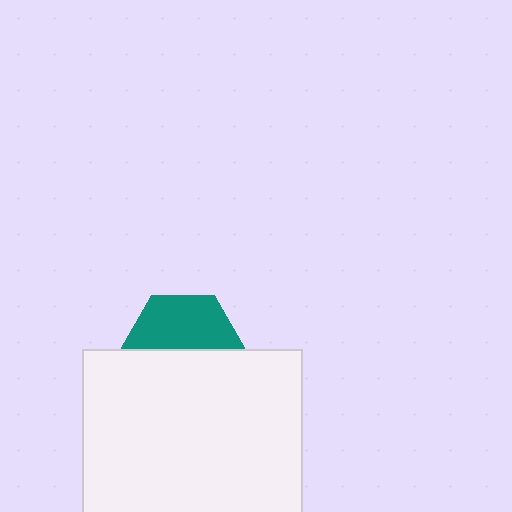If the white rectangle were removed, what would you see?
You would see the complete teal hexagon.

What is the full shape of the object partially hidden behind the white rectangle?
The partially hidden object is a teal hexagon.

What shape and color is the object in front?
The object in front is a white rectangle.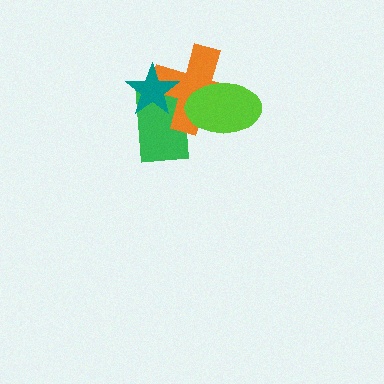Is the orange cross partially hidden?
Yes, it is partially covered by another shape.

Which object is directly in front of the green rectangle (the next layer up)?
The orange cross is directly in front of the green rectangle.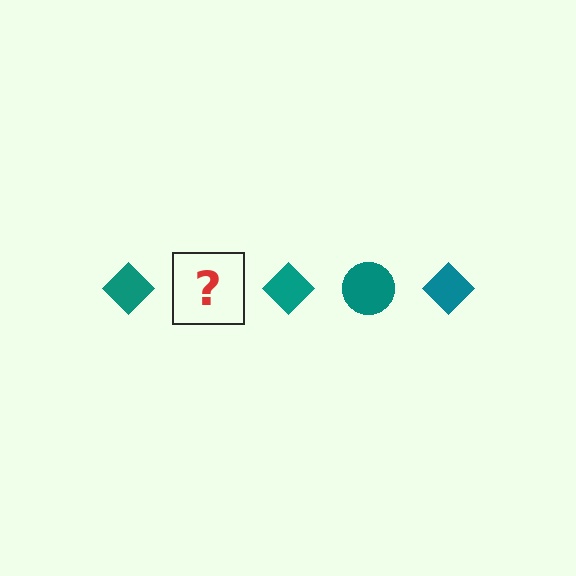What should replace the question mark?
The question mark should be replaced with a teal circle.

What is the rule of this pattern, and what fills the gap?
The rule is that the pattern cycles through diamond, circle shapes in teal. The gap should be filled with a teal circle.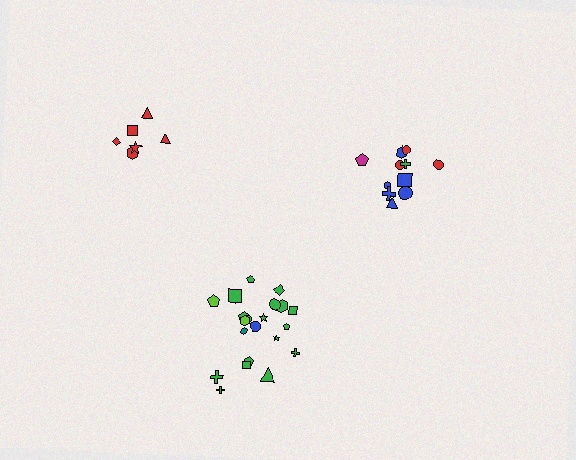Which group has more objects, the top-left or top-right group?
The top-right group.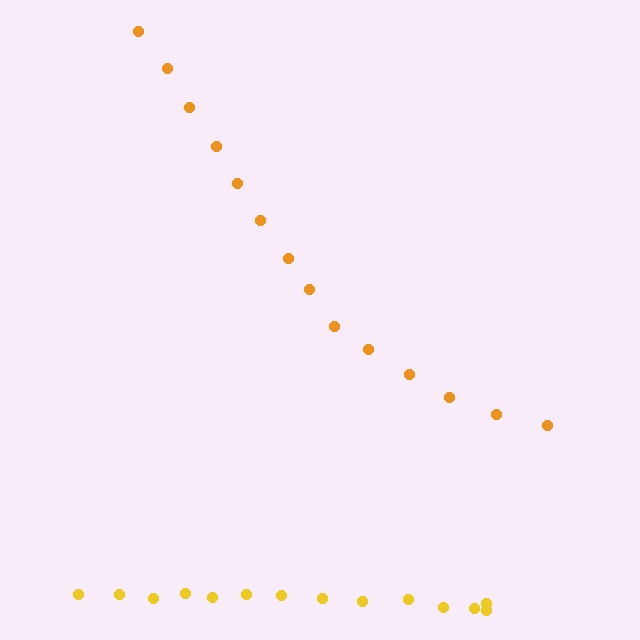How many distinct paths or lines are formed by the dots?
There are 2 distinct paths.